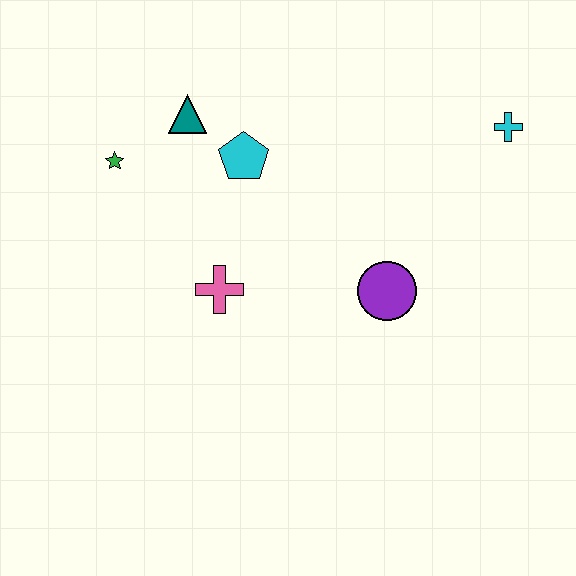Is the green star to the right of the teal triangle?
No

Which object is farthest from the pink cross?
The cyan cross is farthest from the pink cross.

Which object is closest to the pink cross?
The cyan pentagon is closest to the pink cross.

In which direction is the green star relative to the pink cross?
The green star is above the pink cross.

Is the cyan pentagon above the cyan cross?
No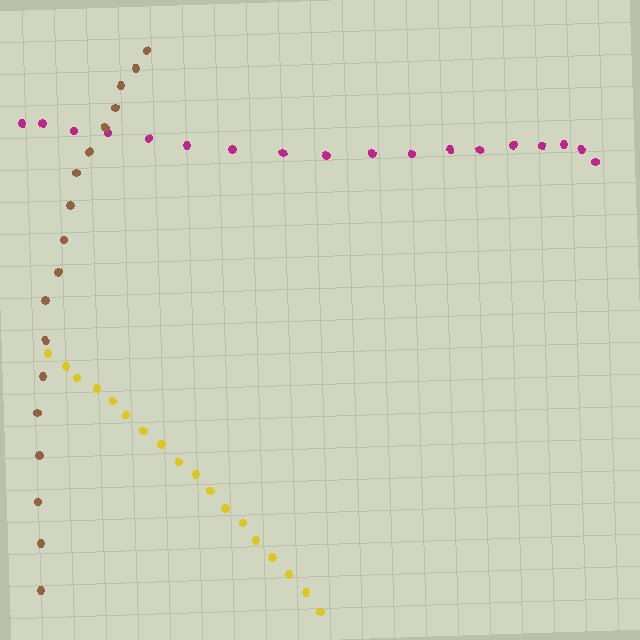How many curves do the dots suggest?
There are 3 distinct paths.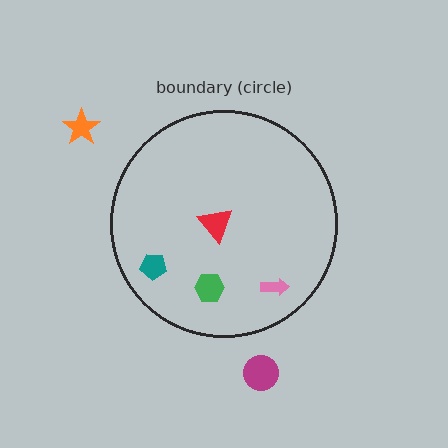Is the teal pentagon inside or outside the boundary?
Inside.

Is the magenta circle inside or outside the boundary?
Outside.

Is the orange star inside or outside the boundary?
Outside.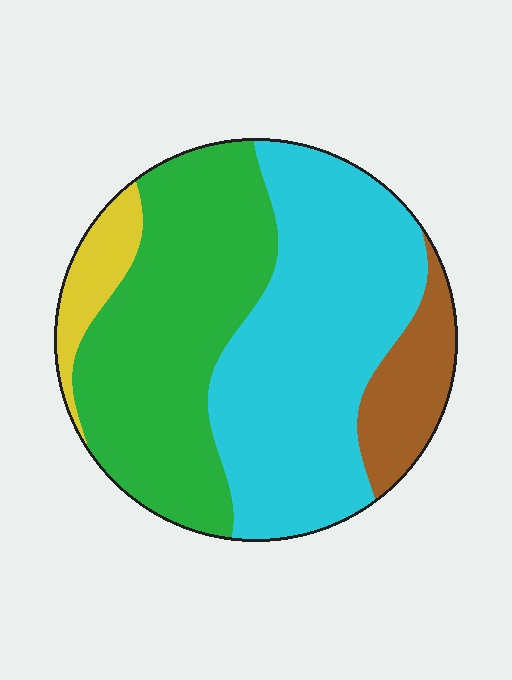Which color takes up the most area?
Cyan, at roughly 45%.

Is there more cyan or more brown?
Cyan.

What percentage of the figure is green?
Green takes up about two fifths (2/5) of the figure.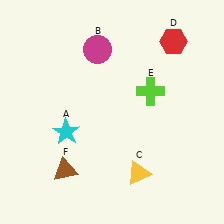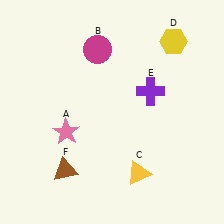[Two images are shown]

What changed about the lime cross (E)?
In Image 1, E is lime. In Image 2, it changed to purple.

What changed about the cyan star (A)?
In Image 1, A is cyan. In Image 2, it changed to pink.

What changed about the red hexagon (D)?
In Image 1, D is red. In Image 2, it changed to yellow.